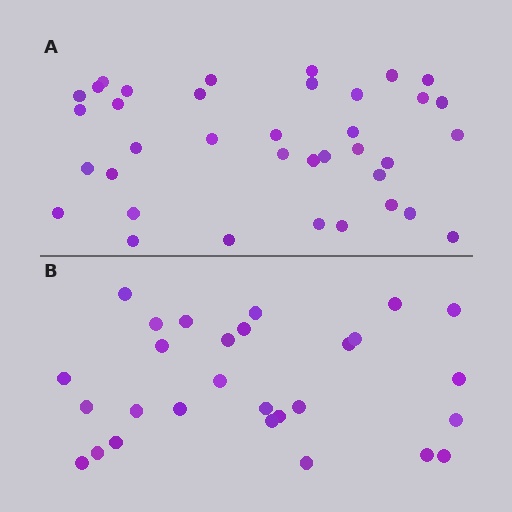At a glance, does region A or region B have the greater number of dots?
Region A (the top region) has more dots.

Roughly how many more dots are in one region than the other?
Region A has roughly 8 or so more dots than region B.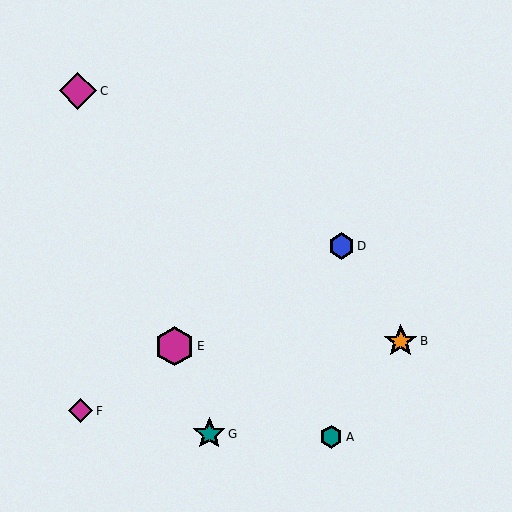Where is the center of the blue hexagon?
The center of the blue hexagon is at (341, 246).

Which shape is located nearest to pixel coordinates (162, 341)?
The magenta hexagon (labeled E) at (175, 346) is nearest to that location.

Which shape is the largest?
The magenta hexagon (labeled E) is the largest.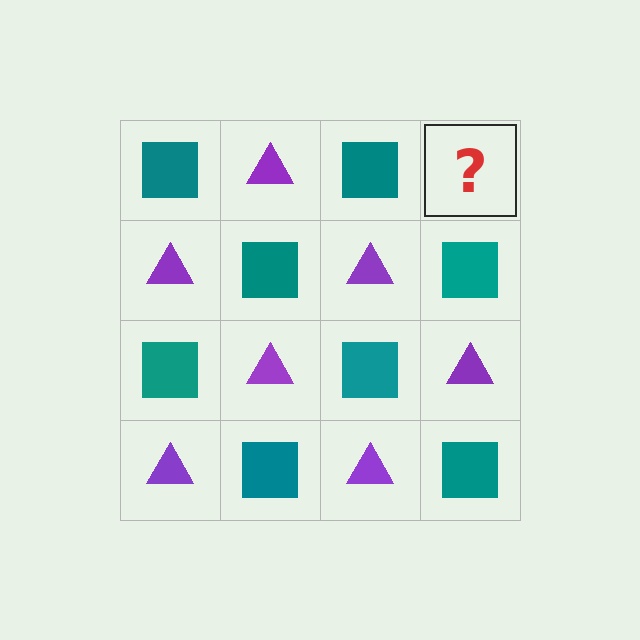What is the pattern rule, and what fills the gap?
The rule is that it alternates teal square and purple triangle in a checkerboard pattern. The gap should be filled with a purple triangle.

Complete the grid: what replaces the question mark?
The question mark should be replaced with a purple triangle.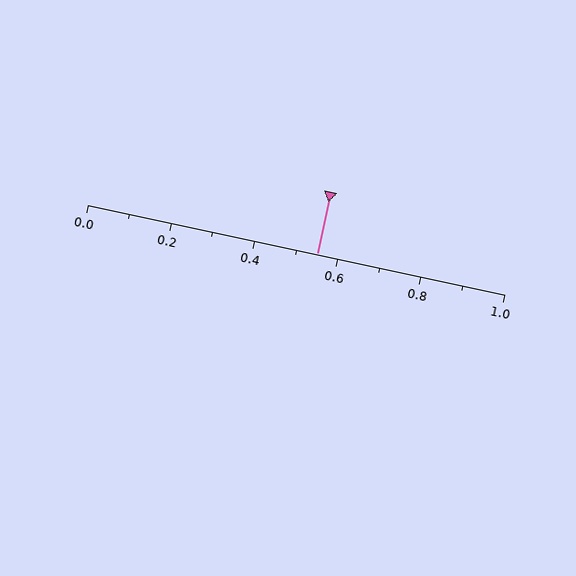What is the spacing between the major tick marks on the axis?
The major ticks are spaced 0.2 apart.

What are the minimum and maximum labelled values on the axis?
The axis runs from 0.0 to 1.0.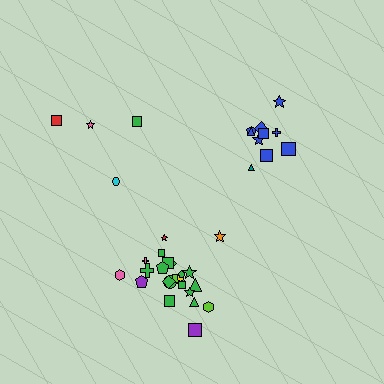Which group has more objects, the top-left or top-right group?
The top-right group.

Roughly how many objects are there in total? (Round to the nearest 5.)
Roughly 40 objects in total.